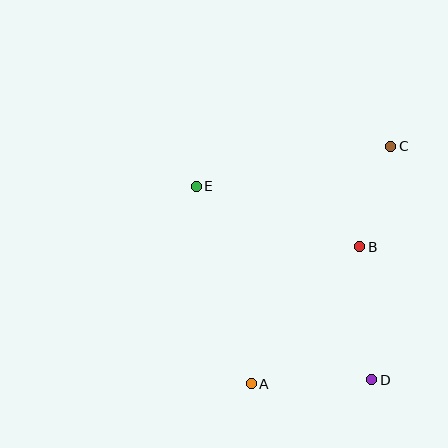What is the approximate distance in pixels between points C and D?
The distance between C and D is approximately 234 pixels.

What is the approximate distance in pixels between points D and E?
The distance between D and E is approximately 261 pixels.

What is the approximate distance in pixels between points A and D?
The distance between A and D is approximately 121 pixels.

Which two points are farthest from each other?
Points A and C are farthest from each other.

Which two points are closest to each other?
Points B and C are closest to each other.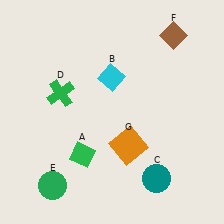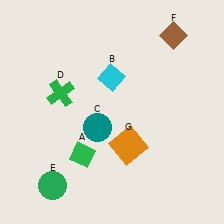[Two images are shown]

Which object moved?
The teal circle (C) moved left.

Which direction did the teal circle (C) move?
The teal circle (C) moved left.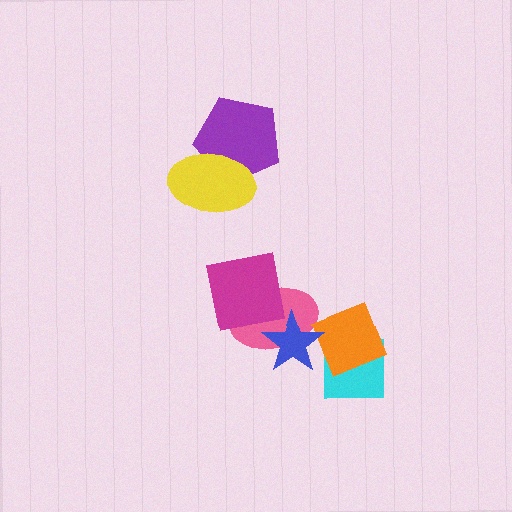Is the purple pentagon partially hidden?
Yes, it is partially covered by another shape.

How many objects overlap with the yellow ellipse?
1 object overlaps with the yellow ellipse.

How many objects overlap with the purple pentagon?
1 object overlaps with the purple pentagon.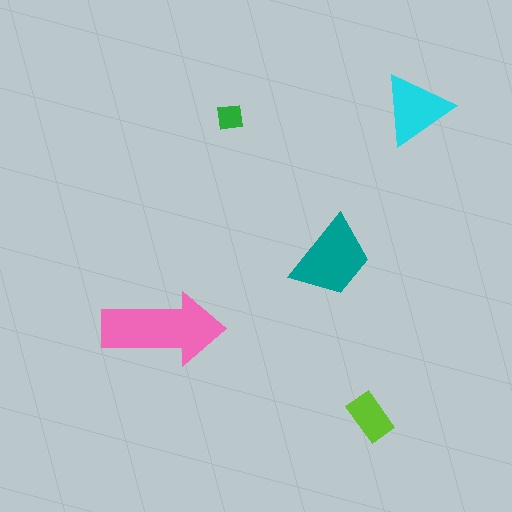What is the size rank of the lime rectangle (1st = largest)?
4th.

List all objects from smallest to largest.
The green square, the lime rectangle, the cyan triangle, the teal trapezoid, the pink arrow.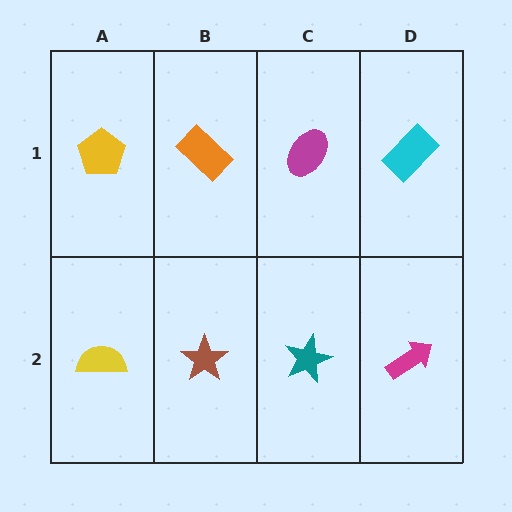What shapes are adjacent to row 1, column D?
A magenta arrow (row 2, column D), a magenta ellipse (row 1, column C).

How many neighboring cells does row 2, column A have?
2.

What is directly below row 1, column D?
A magenta arrow.